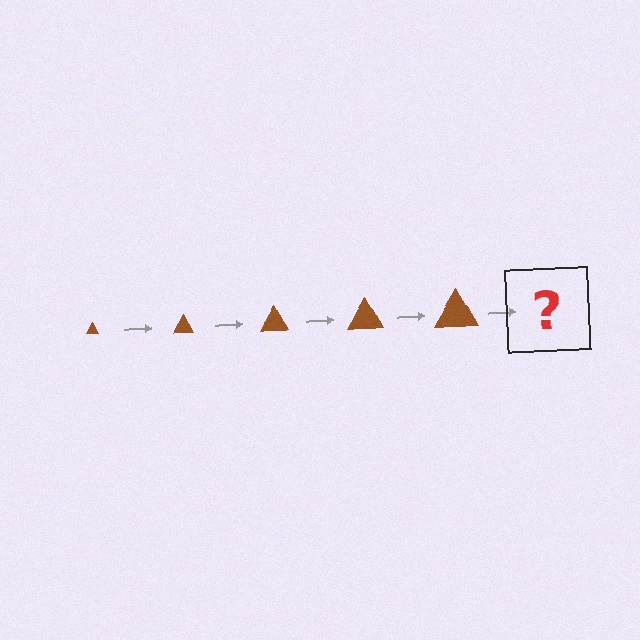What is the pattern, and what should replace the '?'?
The pattern is that the triangle gets progressively larger each step. The '?' should be a brown triangle, larger than the previous one.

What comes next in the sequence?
The next element should be a brown triangle, larger than the previous one.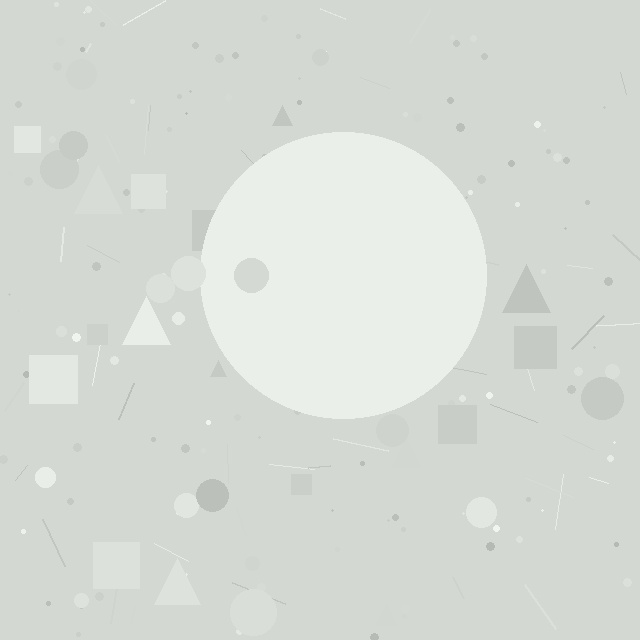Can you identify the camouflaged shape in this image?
The camouflaged shape is a circle.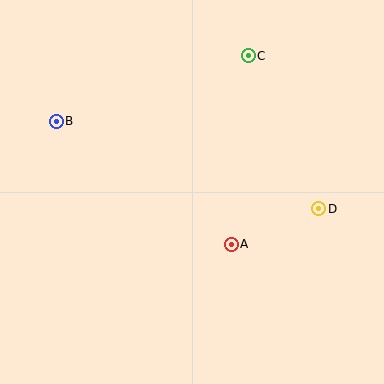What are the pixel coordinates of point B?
Point B is at (56, 121).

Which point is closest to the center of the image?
Point A at (231, 244) is closest to the center.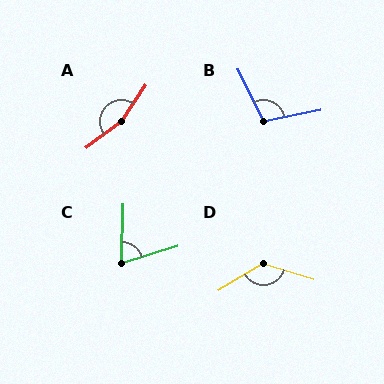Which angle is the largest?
A, at approximately 161 degrees.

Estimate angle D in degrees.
Approximately 133 degrees.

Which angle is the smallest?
C, at approximately 71 degrees.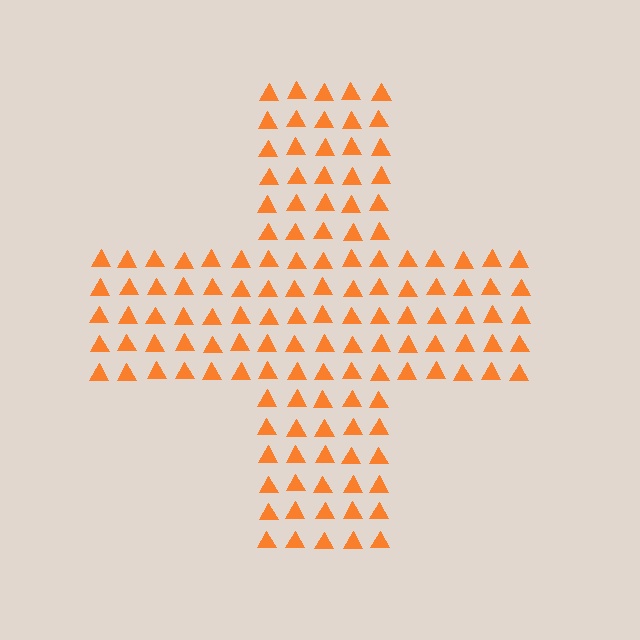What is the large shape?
The large shape is a cross.